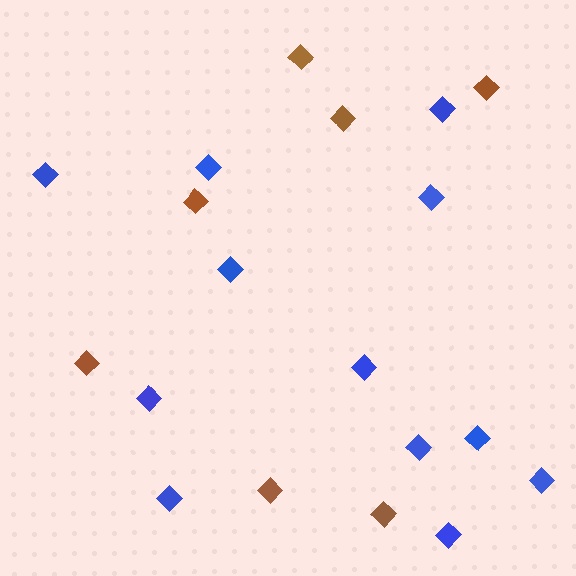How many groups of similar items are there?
There are 2 groups: one group of brown diamonds (7) and one group of blue diamonds (12).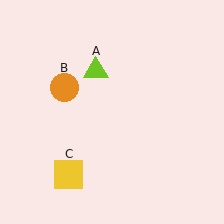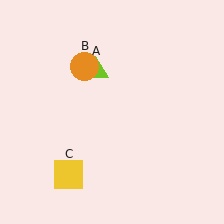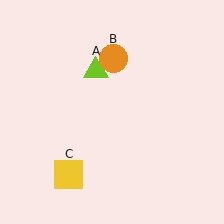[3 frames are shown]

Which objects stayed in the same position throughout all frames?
Lime triangle (object A) and yellow square (object C) remained stationary.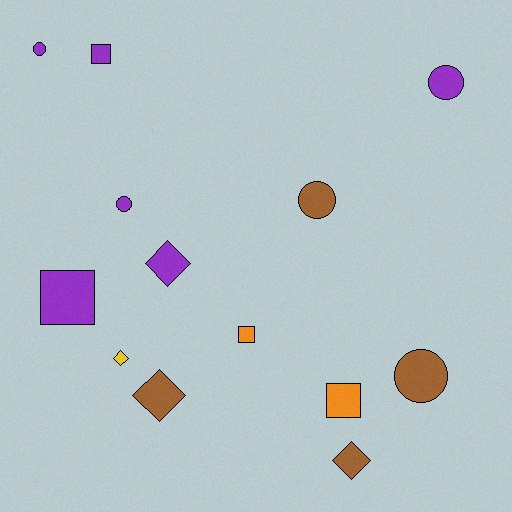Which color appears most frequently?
Purple, with 6 objects.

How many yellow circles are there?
There are no yellow circles.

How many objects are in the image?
There are 13 objects.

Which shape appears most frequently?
Circle, with 5 objects.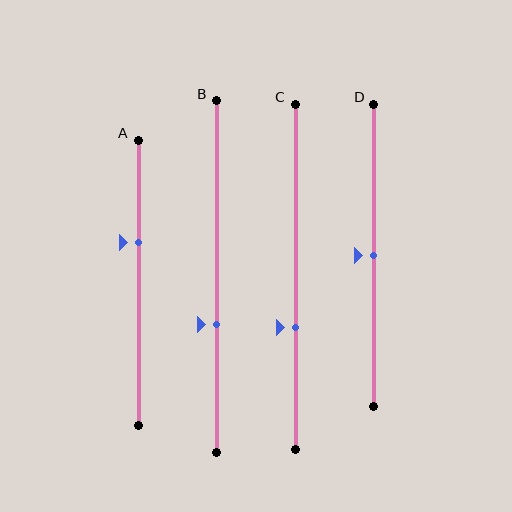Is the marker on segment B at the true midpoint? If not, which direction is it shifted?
No, the marker on segment B is shifted downward by about 14% of the segment length.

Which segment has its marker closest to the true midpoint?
Segment D has its marker closest to the true midpoint.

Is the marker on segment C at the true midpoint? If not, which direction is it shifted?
No, the marker on segment C is shifted downward by about 15% of the segment length.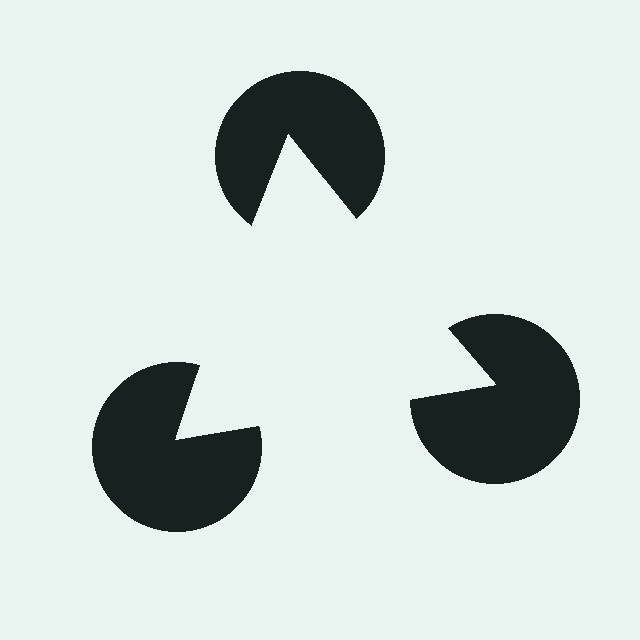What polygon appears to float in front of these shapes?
An illusory triangle — its edges are inferred from the aligned wedge cuts in the pac-man discs, not physically drawn.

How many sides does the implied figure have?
3 sides.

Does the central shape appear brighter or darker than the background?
It typically appears slightly brighter than the background, even though no actual brightness change is drawn.